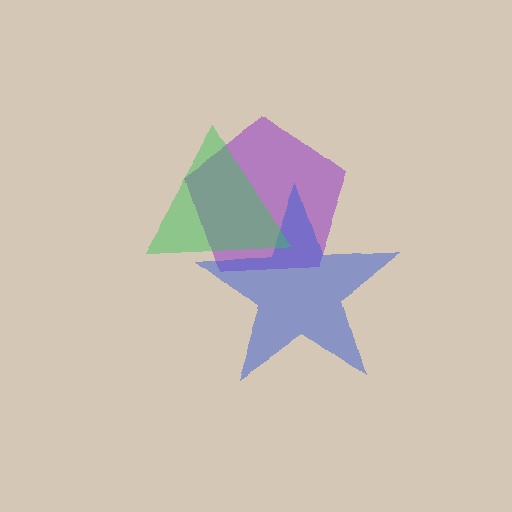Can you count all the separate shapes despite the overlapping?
Yes, there are 3 separate shapes.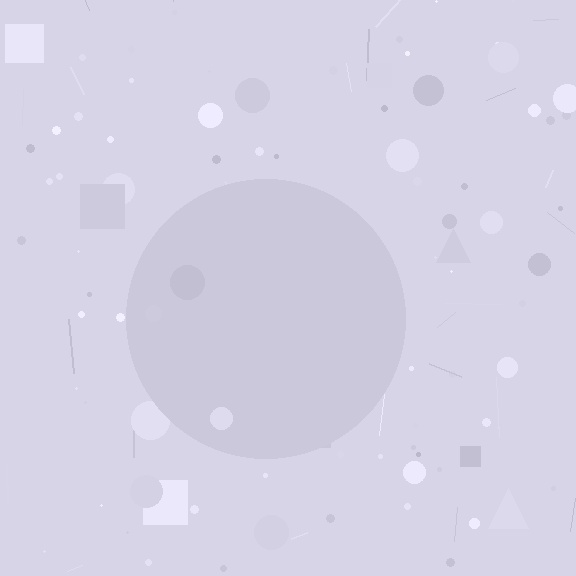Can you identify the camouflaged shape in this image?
The camouflaged shape is a circle.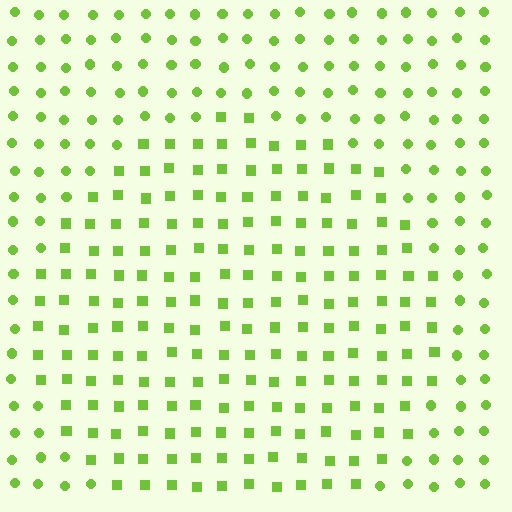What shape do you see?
I see a circle.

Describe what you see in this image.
The image is filled with small lime elements arranged in a uniform grid. A circle-shaped region contains squares, while the surrounding area contains circles. The boundary is defined purely by the change in element shape.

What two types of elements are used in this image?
The image uses squares inside the circle region and circles outside it.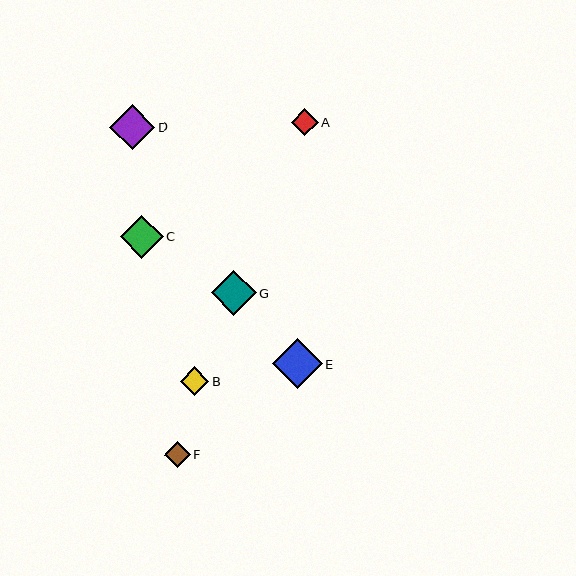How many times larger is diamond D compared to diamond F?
Diamond D is approximately 1.8 times the size of diamond F.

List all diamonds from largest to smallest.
From largest to smallest: E, D, G, C, B, A, F.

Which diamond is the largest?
Diamond E is the largest with a size of approximately 50 pixels.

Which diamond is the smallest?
Diamond F is the smallest with a size of approximately 25 pixels.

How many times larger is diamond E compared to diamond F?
Diamond E is approximately 2.0 times the size of diamond F.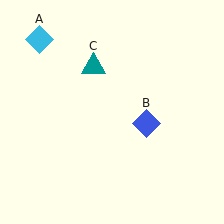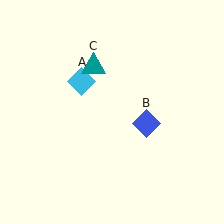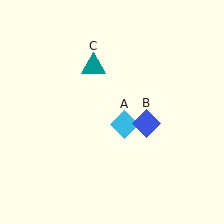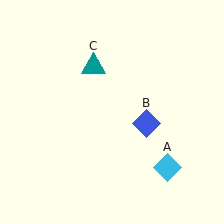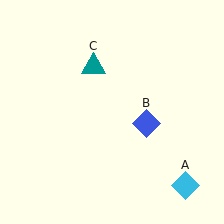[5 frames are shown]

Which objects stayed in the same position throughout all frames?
Blue diamond (object B) and teal triangle (object C) remained stationary.